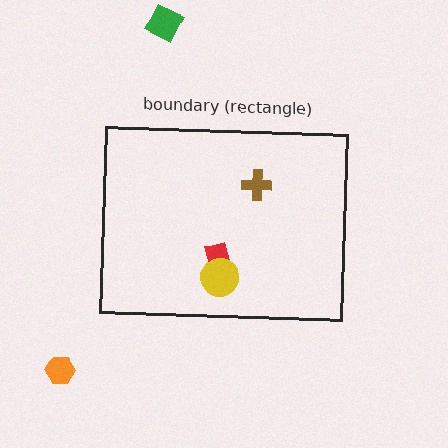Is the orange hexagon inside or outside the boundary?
Outside.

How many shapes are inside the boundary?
3 inside, 2 outside.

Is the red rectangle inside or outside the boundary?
Inside.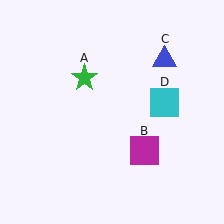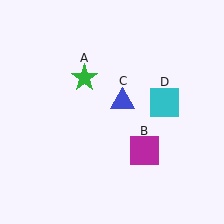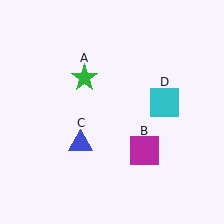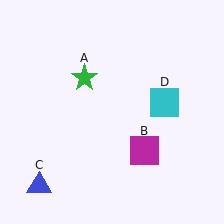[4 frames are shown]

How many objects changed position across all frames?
1 object changed position: blue triangle (object C).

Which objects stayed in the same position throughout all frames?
Green star (object A) and magenta square (object B) and cyan square (object D) remained stationary.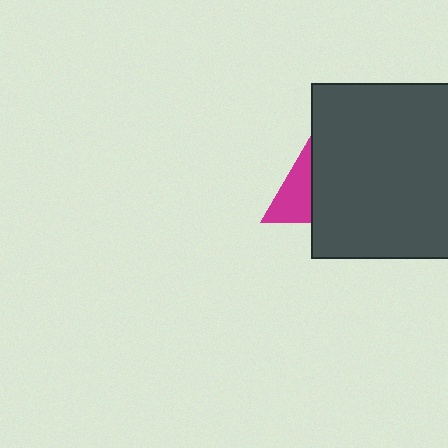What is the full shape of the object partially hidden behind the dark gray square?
The partially hidden object is a magenta triangle.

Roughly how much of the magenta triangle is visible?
About half of it is visible (roughly 49%).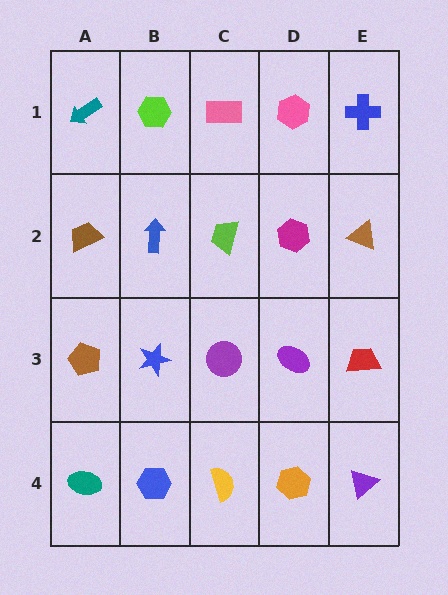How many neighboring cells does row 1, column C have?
3.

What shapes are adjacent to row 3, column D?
A magenta hexagon (row 2, column D), an orange hexagon (row 4, column D), a purple circle (row 3, column C), a red trapezoid (row 3, column E).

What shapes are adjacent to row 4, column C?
A purple circle (row 3, column C), a blue hexagon (row 4, column B), an orange hexagon (row 4, column D).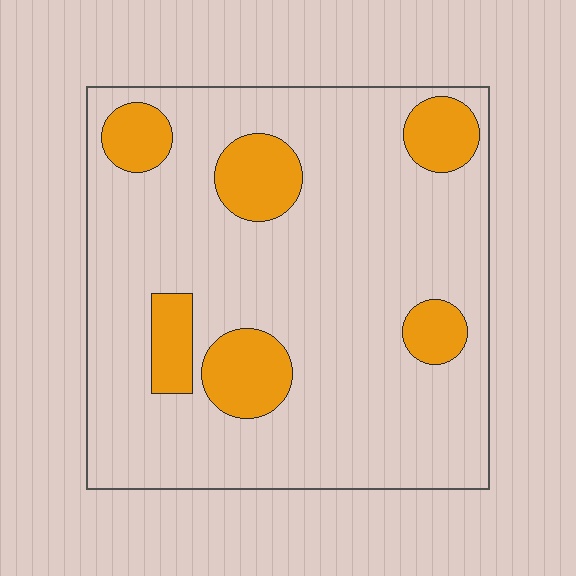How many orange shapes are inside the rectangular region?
6.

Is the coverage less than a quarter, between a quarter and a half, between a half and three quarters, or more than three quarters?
Less than a quarter.